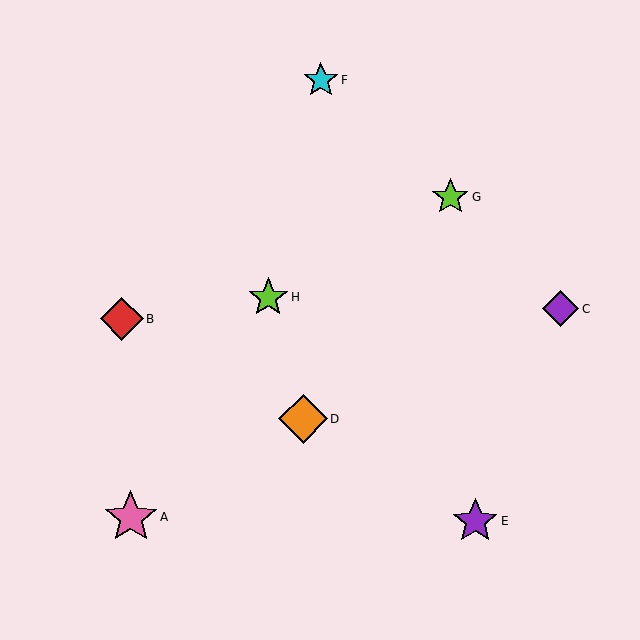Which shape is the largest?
The pink star (labeled A) is the largest.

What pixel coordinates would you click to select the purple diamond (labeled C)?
Click at (561, 309) to select the purple diamond C.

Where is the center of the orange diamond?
The center of the orange diamond is at (303, 419).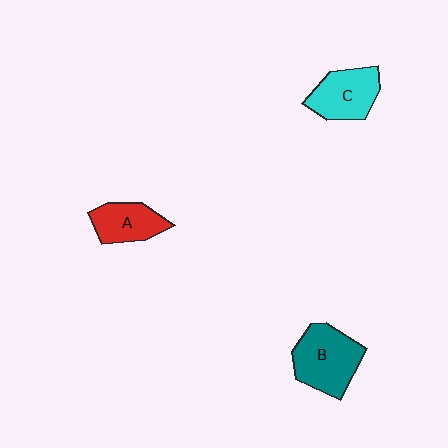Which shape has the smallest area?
Shape A (red).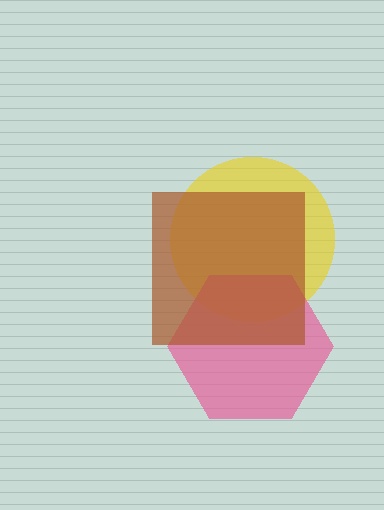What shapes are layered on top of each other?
The layered shapes are: a yellow circle, a pink hexagon, a brown square.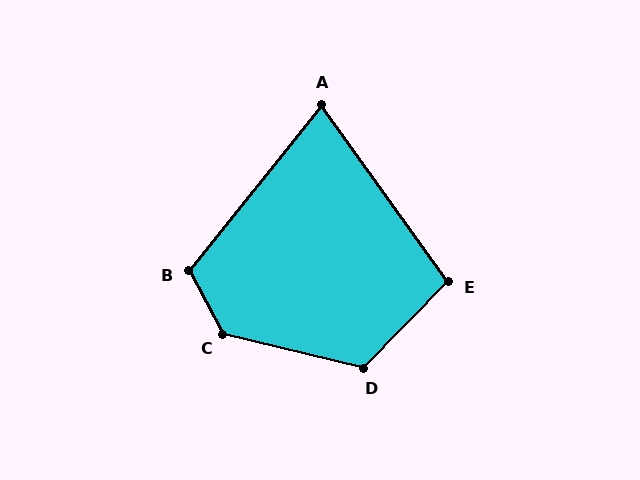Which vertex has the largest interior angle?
C, at approximately 132 degrees.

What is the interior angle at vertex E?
Approximately 100 degrees (obtuse).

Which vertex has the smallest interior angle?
A, at approximately 74 degrees.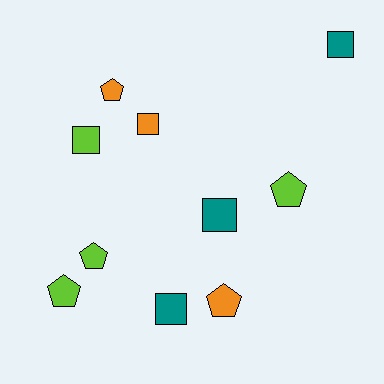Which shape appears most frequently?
Square, with 5 objects.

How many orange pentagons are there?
There are 2 orange pentagons.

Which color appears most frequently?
Lime, with 4 objects.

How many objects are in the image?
There are 10 objects.